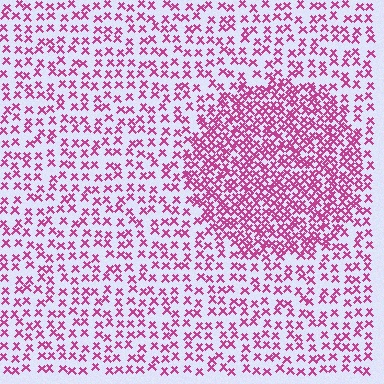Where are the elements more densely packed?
The elements are more densely packed inside the circle boundary.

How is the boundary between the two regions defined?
The boundary is defined by a change in element density (approximately 2.2x ratio). All elements are the same color, size, and shape.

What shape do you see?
I see a circle.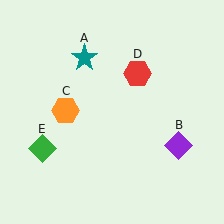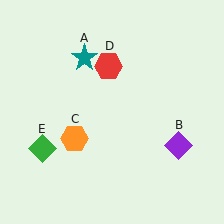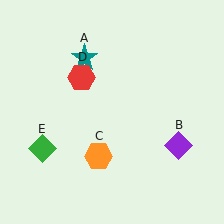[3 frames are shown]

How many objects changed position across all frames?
2 objects changed position: orange hexagon (object C), red hexagon (object D).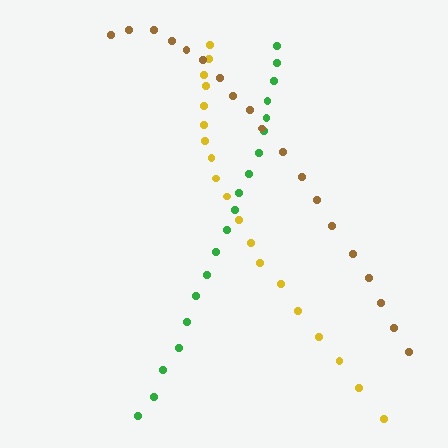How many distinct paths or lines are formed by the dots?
There are 3 distinct paths.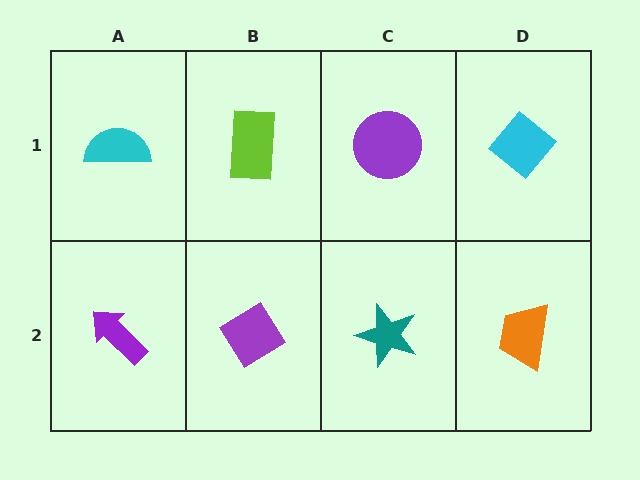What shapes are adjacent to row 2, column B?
A lime rectangle (row 1, column B), a purple arrow (row 2, column A), a teal star (row 2, column C).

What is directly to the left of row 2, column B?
A purple arrow.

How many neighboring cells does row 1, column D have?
2.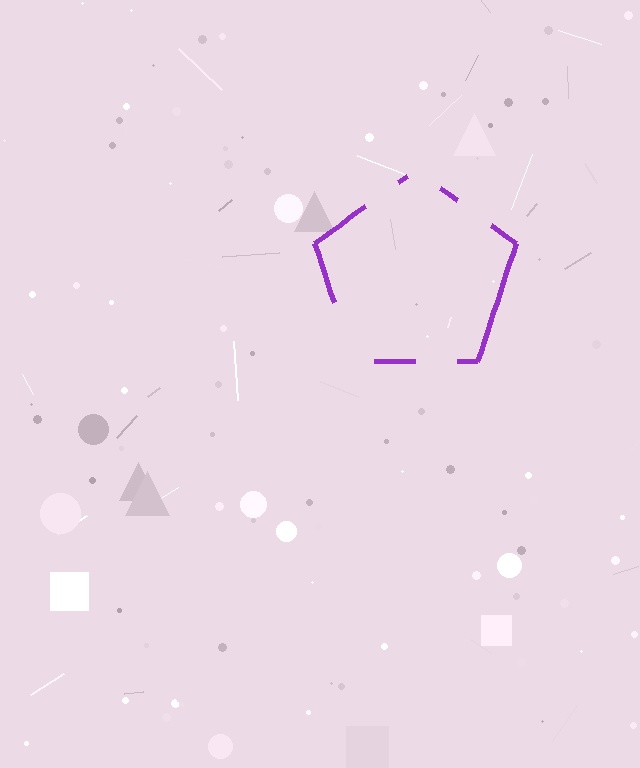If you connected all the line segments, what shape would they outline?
They would outline a pentagon.